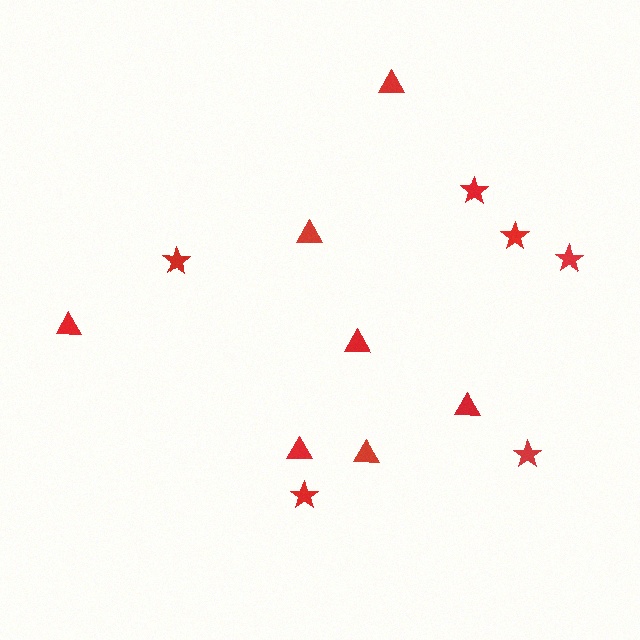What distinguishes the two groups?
There are 2 groups: one group of stars (6) and one group of triangles (7).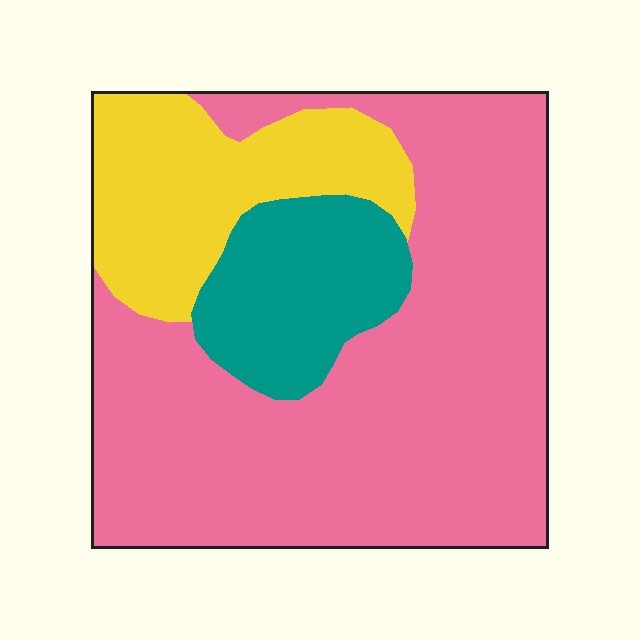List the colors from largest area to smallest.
From largest to smallest: pink, yellow, teal.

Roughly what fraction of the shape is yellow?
Yellow takes up about one fifth (1/5) of the shape.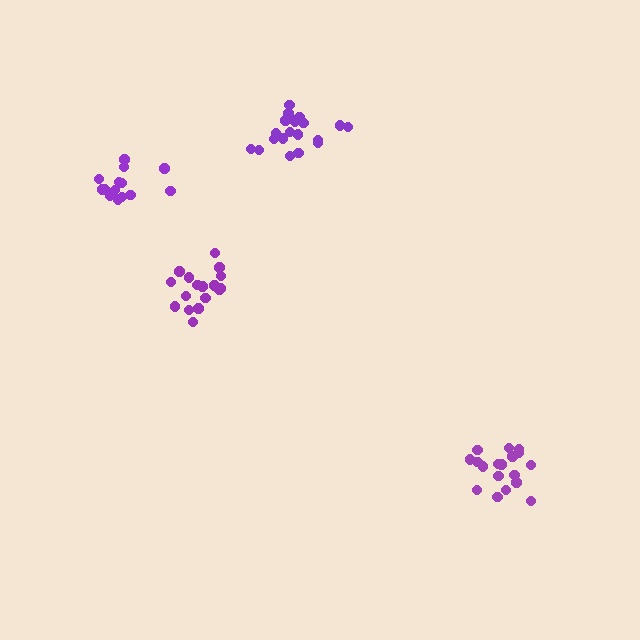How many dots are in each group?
Group 1: 18 dots, Group 2: 17 dots, Group 3: 20 dots, Group 4: 14 dots (69 total).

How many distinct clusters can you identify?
There are 4 distinct clusters.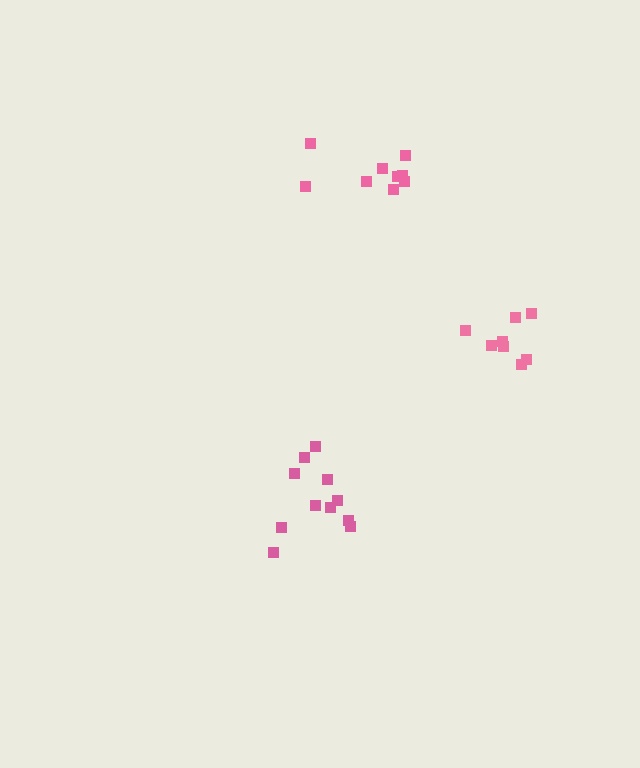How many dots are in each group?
Group 1: 11 dots, Group 2: 9 dots, Group 3: 8 dots (28 total).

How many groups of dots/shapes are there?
There are 3 groups.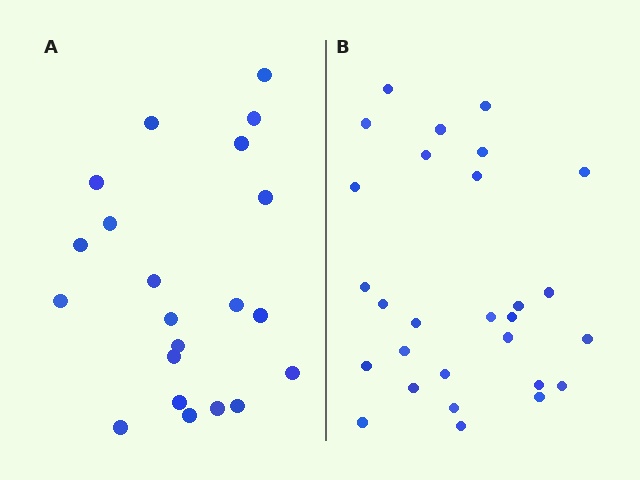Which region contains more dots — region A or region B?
Region B (the right region) has more dots.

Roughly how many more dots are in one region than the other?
Region B has roughly 8 or so more dots than region A.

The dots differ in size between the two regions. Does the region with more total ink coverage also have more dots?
No. Region A has more total ink coverage because its dots are larger, but region B actually contains more individual dots. Total area can be misleading — the number of items is what matters here.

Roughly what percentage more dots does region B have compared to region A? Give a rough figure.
About 35% more.